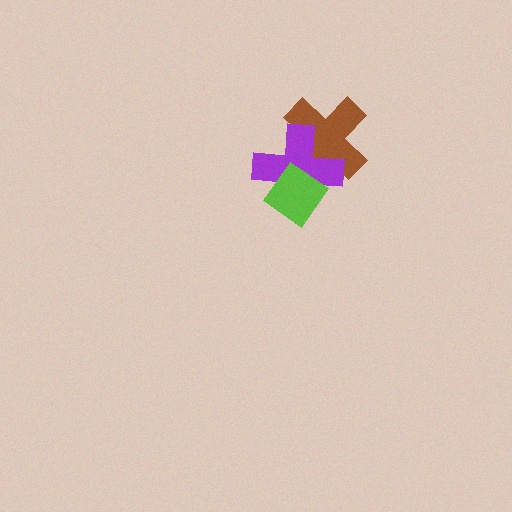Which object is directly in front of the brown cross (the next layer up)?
The purple cross is directly in front of the brown cross.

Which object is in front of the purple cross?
The lime diamond is in front of the purple cross.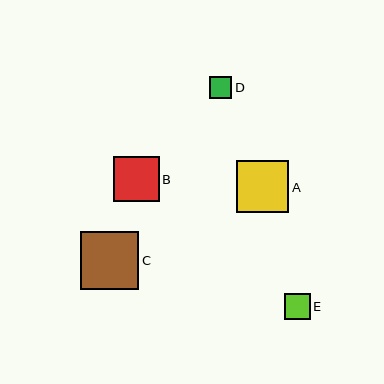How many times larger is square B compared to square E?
Square B is approximately 1.8 times the size of square E.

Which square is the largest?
Square C is the largest with a size of approximately 58 pixels.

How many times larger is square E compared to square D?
Square E is approximately 1.2 times the size of square D.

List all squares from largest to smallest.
From largest to smallest: C, A, B, E, D.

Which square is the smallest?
Square D is the smallest with a size of approximately 22 pixels.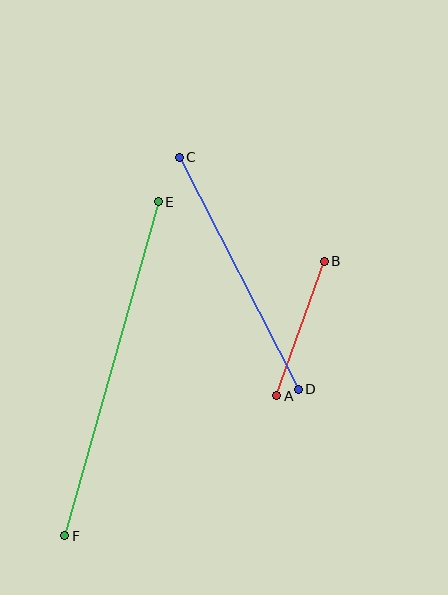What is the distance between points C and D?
The distance is approximately 261 pixels.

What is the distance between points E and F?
The distance is approximately 347 pixels.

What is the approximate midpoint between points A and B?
The midpoint is at approximately (301, 329) pixels.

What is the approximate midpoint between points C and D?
The midpoint is at approximately (239, 273) pixels.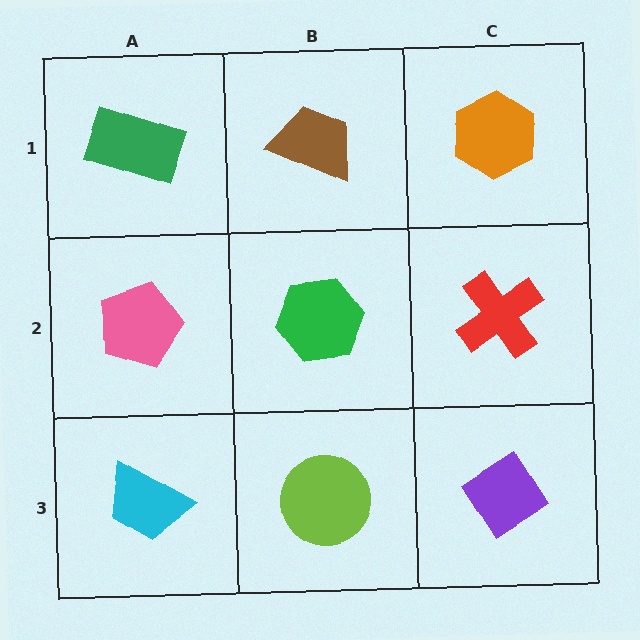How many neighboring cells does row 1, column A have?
2.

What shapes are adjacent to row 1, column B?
A green hexagon (row 2, column B), a green rectangle (row 1, column A), an orange hexagon (row 1, column C).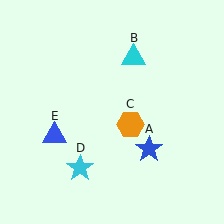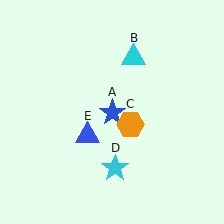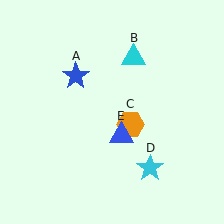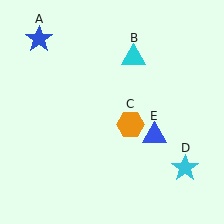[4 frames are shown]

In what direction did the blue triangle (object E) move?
The blue triangle (object E) moved right.